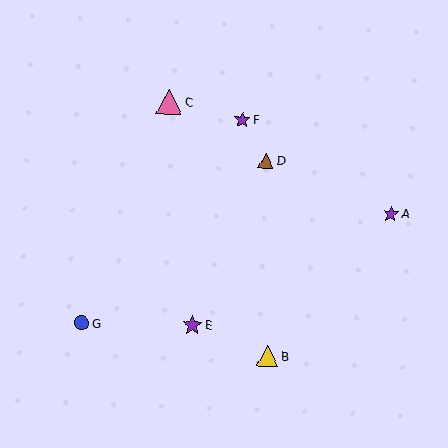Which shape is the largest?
The pink triangle (labeled C) is the largest.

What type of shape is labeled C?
Shape C is a pink triangle.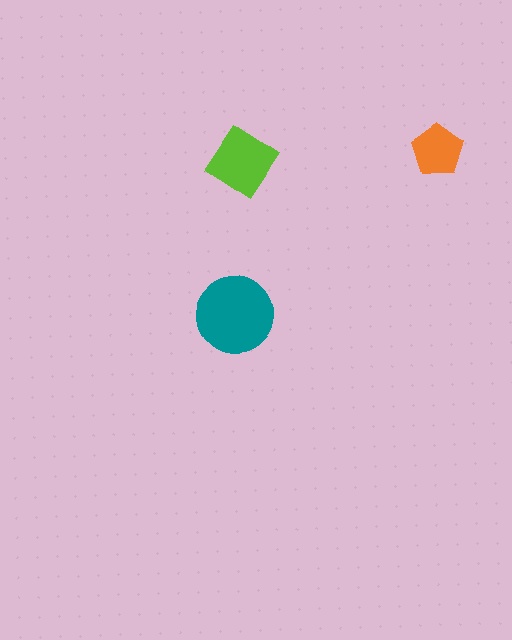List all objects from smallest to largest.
The orange pentagon, the lime diamond, the teal circle.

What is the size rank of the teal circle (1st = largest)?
1st.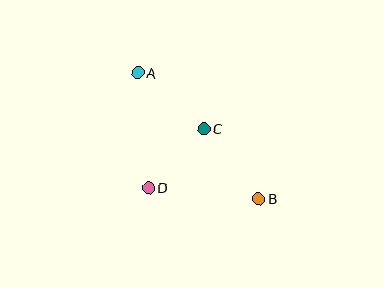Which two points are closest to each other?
Points C and D are closest to each other.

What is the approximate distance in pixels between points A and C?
The distance between A and C is approximately 87 pixels.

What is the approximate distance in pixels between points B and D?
The distance between B and D is approximately 111 pixels.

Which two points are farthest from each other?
Points A and B are farthest from each other.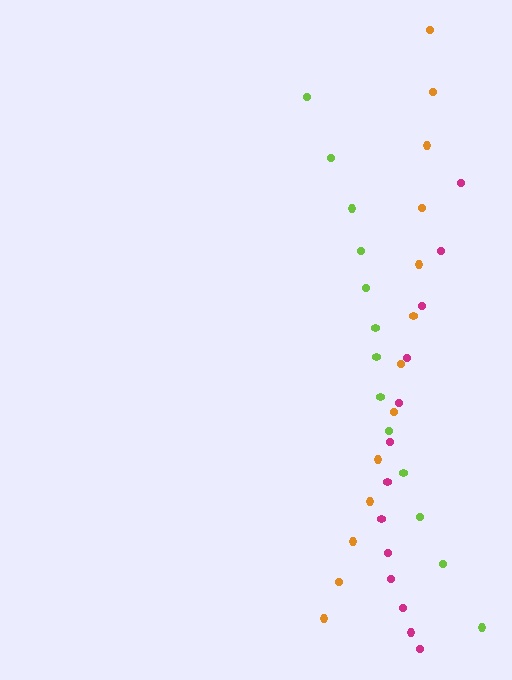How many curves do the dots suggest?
There are 3 distinct paths.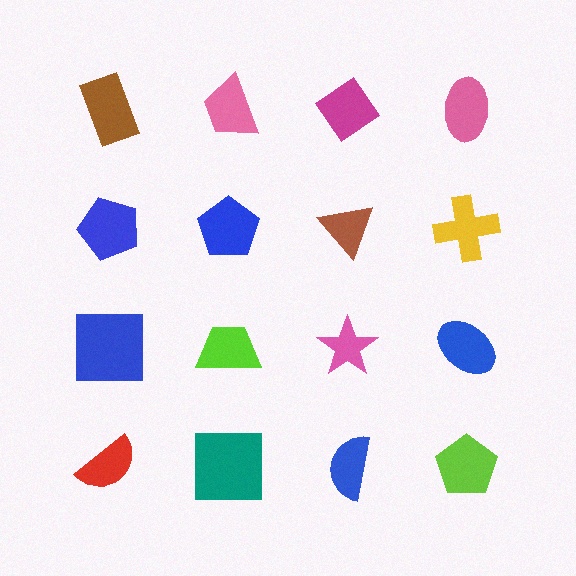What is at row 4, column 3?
A blue semicircle.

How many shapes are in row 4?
4 shapes.